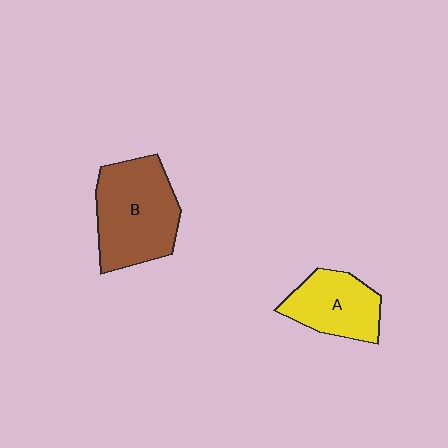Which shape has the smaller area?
Shape A (yellow).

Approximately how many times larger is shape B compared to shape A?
Approximately 1.5 times.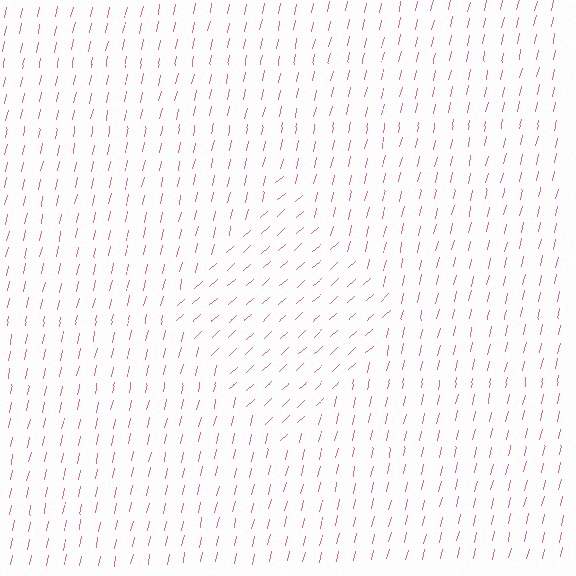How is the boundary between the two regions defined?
The boundary is defined purely by a change in line orientation (approximately 36 degrees difference). All lines are the same color and thickness.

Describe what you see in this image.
The image is filled with small pink line segments. A diamond region in the image has lines oriented differently from the surrounding lines, creating a visible texture boundary.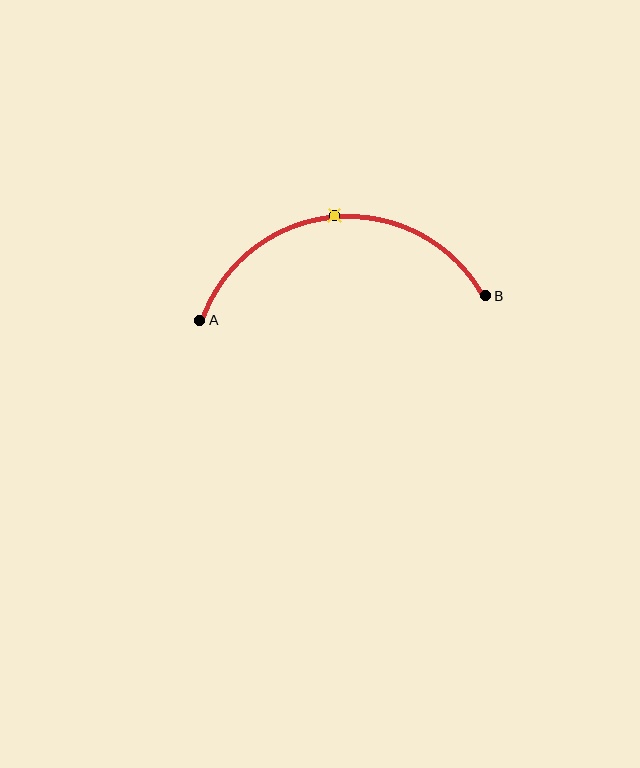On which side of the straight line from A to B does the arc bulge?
The arc bulges above the straight line connecting A and B.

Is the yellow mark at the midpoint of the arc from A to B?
Yes. The yellow mark lies on the arc at equal arc-length from both A and B — it is the arc midpoint.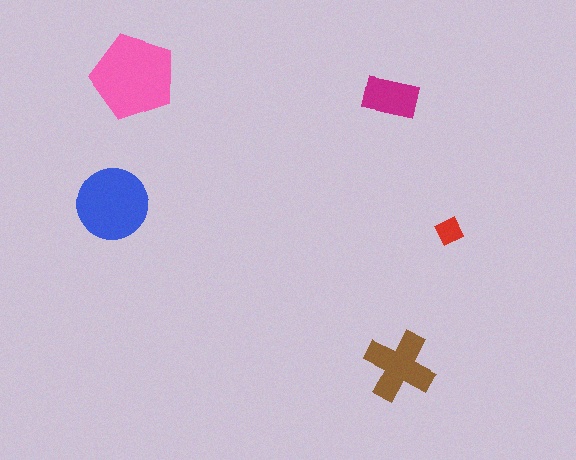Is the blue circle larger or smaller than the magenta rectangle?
Larger.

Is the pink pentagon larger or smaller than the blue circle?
Larger.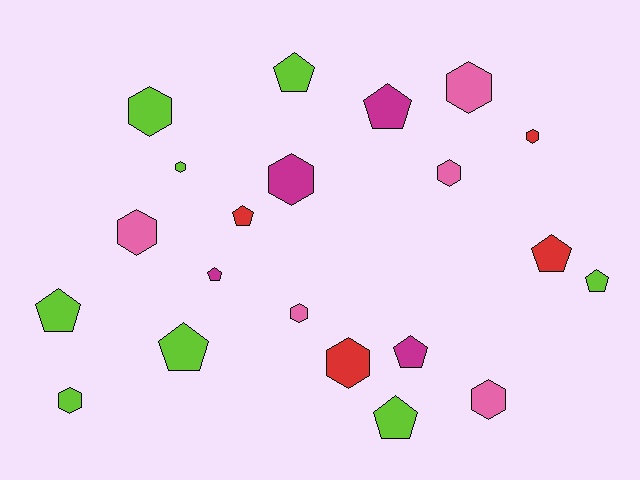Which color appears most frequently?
Lime, with 8 objects.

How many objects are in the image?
There are 21 objects.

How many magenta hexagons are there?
There is 1 magenta hexagon.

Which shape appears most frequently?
Hexagon, with 11 objects.